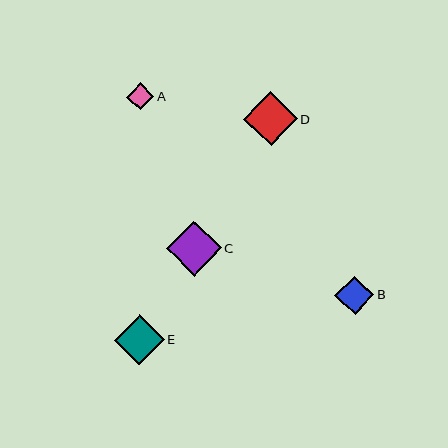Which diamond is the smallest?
Diamond A is the smallest with a size of approximately 28 pixels.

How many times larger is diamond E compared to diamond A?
Diamond E is approximately 1.8 times the size of diamond A.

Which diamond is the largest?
Diamond C is the largest with a size of approximately 55 pixels.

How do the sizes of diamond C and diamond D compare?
Diamond C and diamond D are approximately the same size.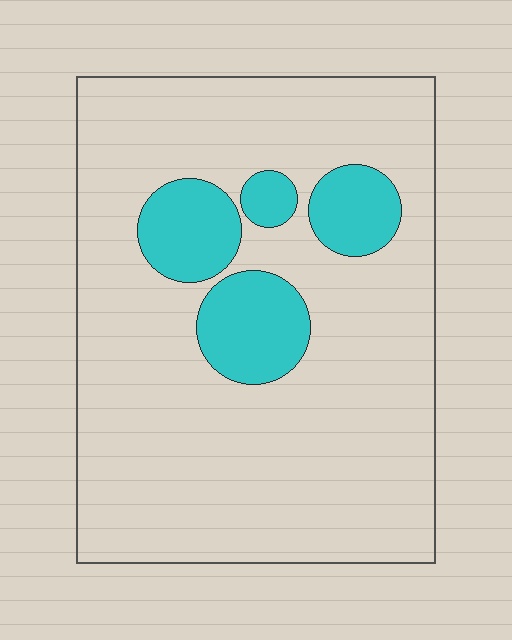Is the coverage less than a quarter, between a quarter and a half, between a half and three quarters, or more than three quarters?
Less than a quarter.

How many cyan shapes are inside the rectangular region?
4.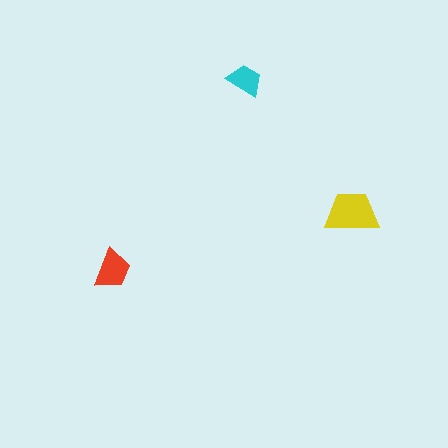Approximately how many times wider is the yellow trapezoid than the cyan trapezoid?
About 1.5 times wider.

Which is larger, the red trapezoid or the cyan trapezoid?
The red one.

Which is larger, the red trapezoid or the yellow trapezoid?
The yellow one.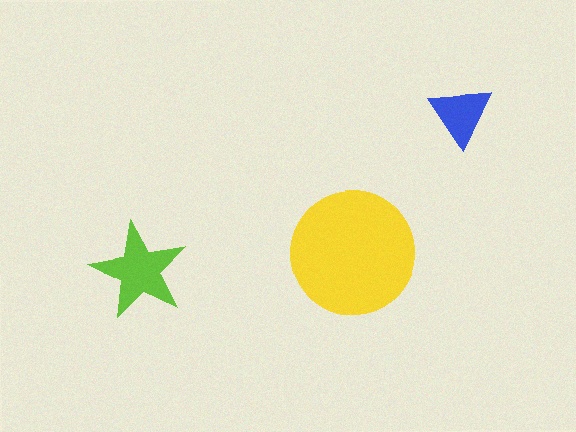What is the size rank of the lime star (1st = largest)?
2nd.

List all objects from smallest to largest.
The blue triangle, the lime star, the yellow circle.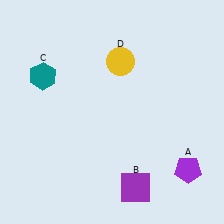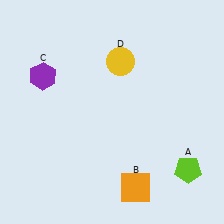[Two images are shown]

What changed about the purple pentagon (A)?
In Image 1, A is purple. In Image 2, it changed to lime.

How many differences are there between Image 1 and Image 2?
There are 3 differences between the two images.